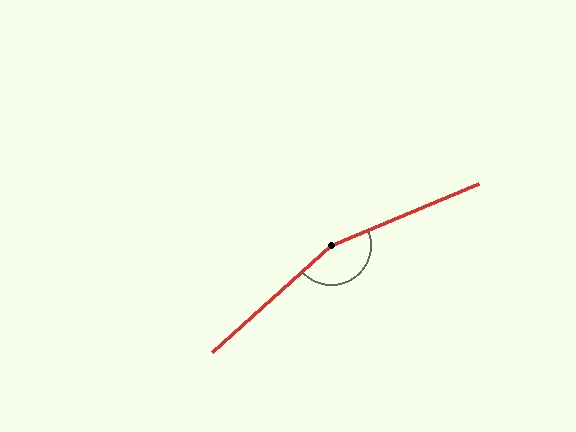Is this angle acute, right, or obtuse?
It is obtuse.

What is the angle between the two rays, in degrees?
Approximately 161 degrees.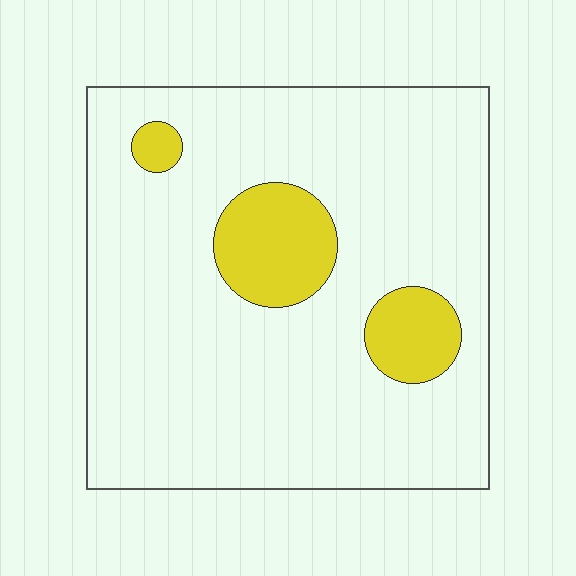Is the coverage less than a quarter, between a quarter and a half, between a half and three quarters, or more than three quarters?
Less than a quarter.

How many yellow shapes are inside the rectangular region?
3.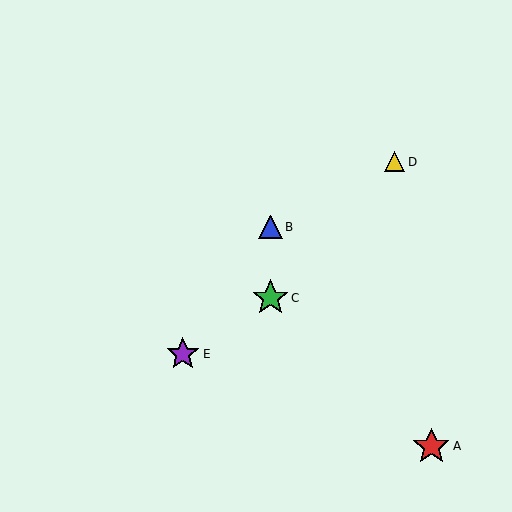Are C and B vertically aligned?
Yes, both are at x≈270.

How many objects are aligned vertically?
2 objects (B, C) are aligned vertically.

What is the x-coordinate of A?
Object A is at x≈431.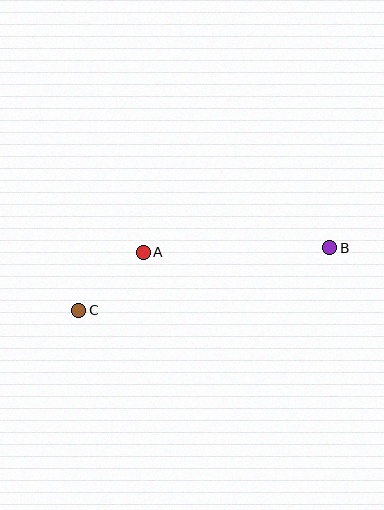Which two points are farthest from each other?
Points B and C are farthest from each other.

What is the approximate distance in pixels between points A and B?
The distance between A and B is approximately 187 pixels.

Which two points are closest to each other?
Points A and C are closest to each other.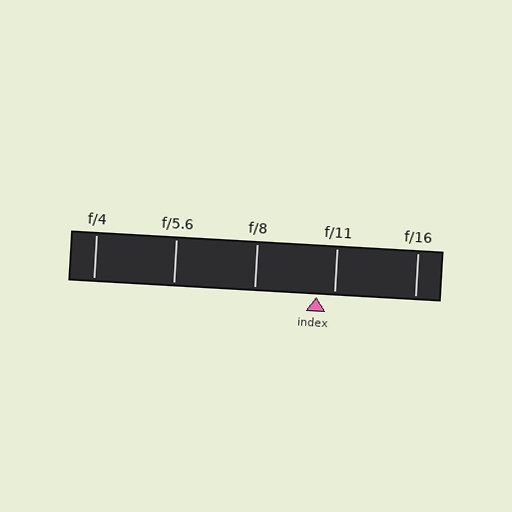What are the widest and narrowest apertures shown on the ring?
The widest aperture shown is f/4 and the narrowest is f/16.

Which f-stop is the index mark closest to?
The index mark is closest to f/11.